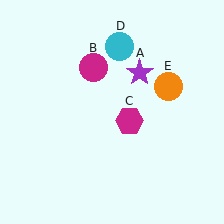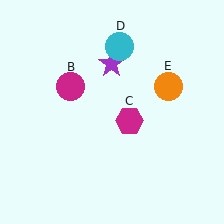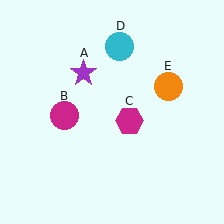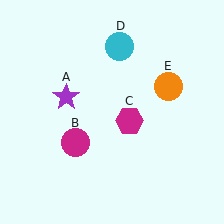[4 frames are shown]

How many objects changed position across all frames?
2 objects changed position: purple star (object A), magenta circle (object B).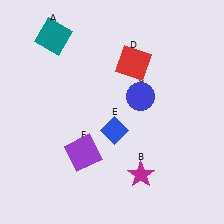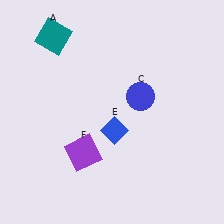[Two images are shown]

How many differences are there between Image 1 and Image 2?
There are 2 differences between the two images.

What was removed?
The magenta star (B), the red square (D) were removed in Image 2.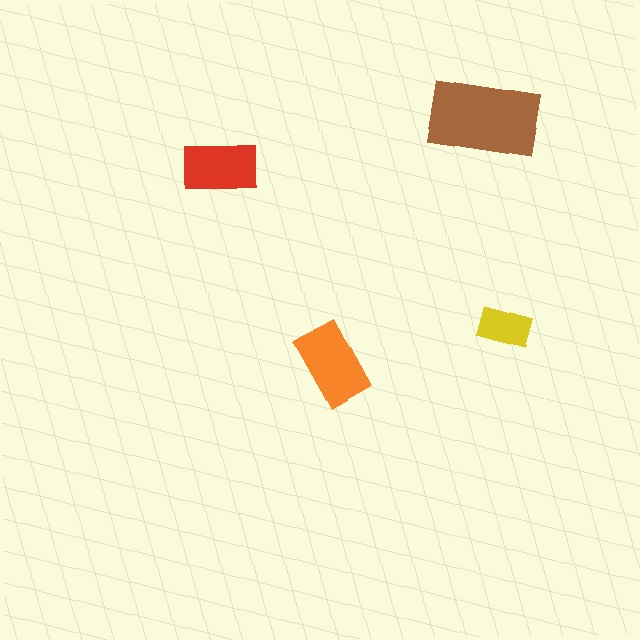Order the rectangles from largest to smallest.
the brown one, the orange one, the red one, the yellow one.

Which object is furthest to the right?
The yellow rectangle is rightmost.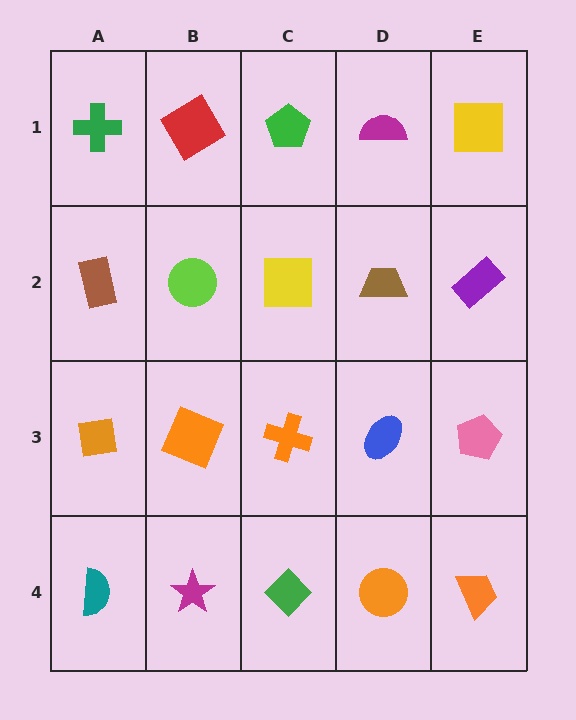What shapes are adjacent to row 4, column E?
A pink pentagon (row 3, column E), an orange circle (row 4, column D).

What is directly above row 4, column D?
A blue ellipse.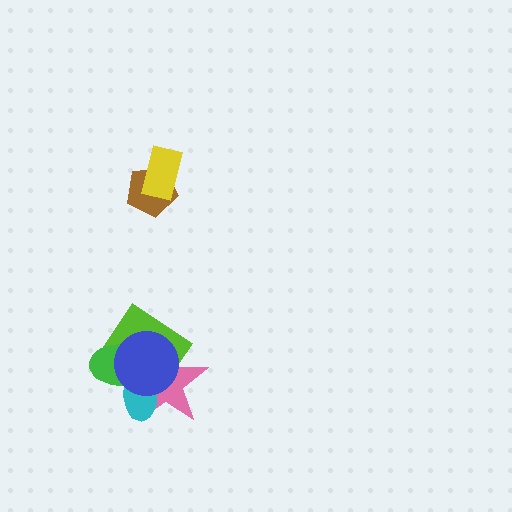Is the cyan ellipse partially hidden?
Yes, it is partially covered by another shape.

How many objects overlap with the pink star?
4 objects overlap with the pink star.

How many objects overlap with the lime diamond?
4 objects overlap with the lime diamond.